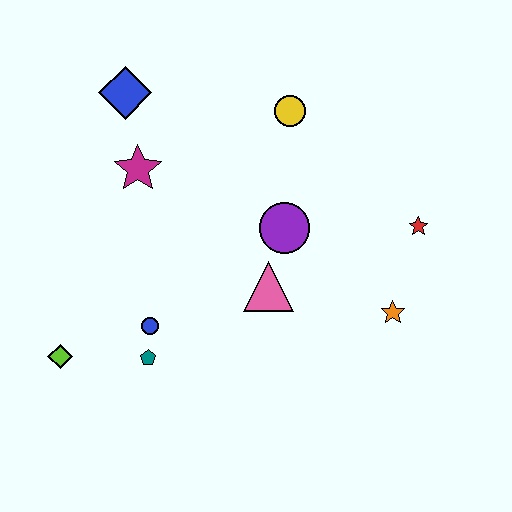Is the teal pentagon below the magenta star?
Yes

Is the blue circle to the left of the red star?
Yes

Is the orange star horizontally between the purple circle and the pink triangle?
No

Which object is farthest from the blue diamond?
The orange star is farthest from the blue diamond.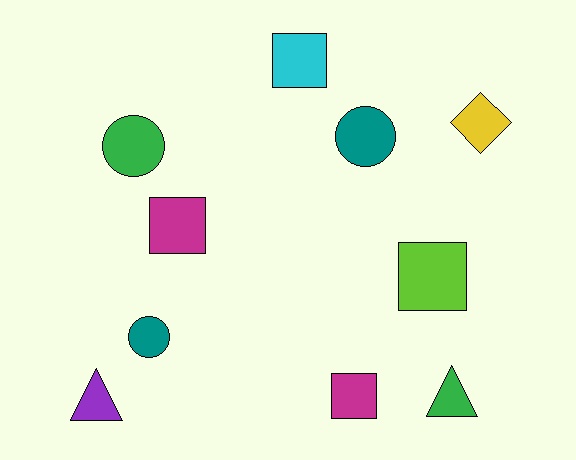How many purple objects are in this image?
There is 1 purple object.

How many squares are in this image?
There are 4 squares.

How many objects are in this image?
There are 10 objects.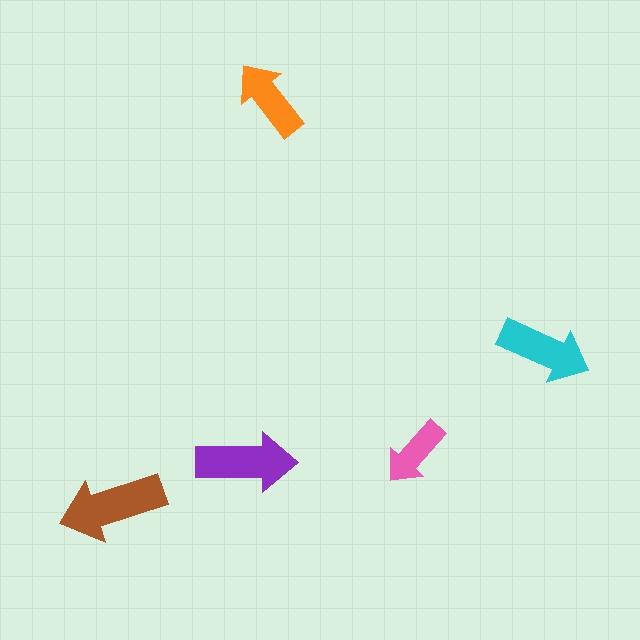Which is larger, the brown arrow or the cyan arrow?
The brown one.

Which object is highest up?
The orange arrow is topmost.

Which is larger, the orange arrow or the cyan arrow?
The cyan one.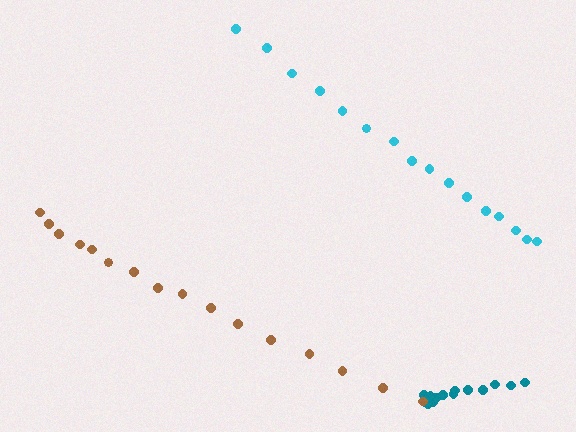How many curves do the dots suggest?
There are 3 distinct paths.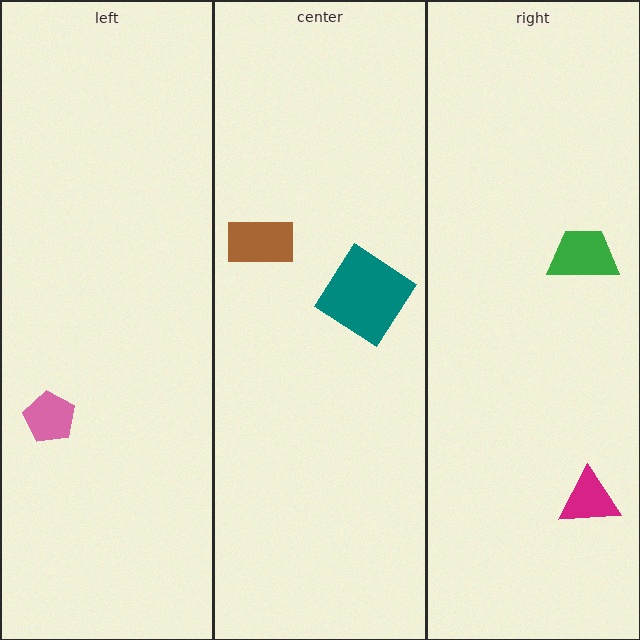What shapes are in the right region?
The green trapezoid, the magenta triangle.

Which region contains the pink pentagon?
The left region.